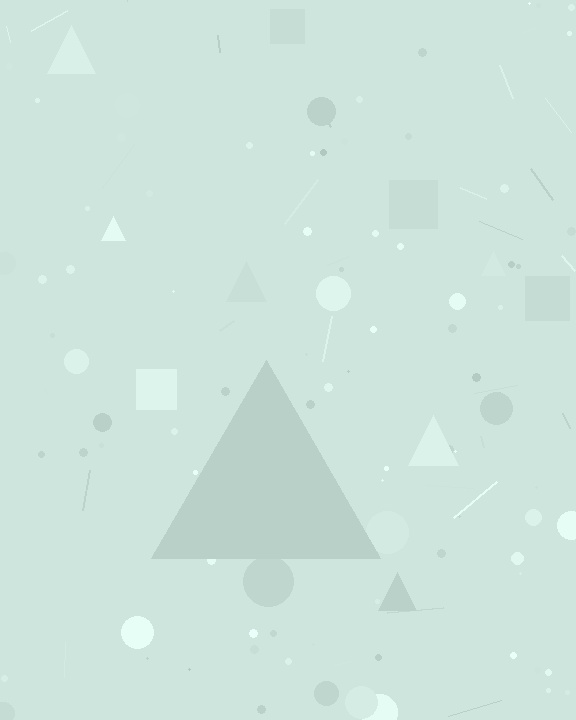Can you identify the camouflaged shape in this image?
The camouflaged shape is a triangle.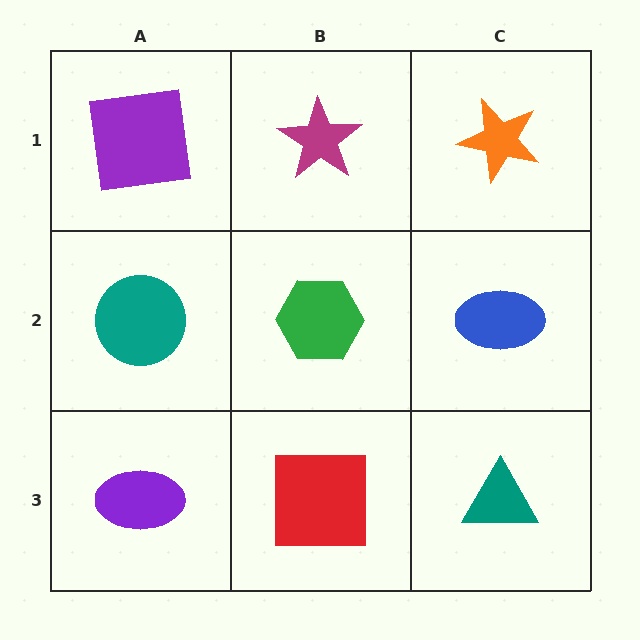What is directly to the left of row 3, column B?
A purple ellipse.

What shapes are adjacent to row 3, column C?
A blue ellipse (row 2, column C), a red square (row 3, column B).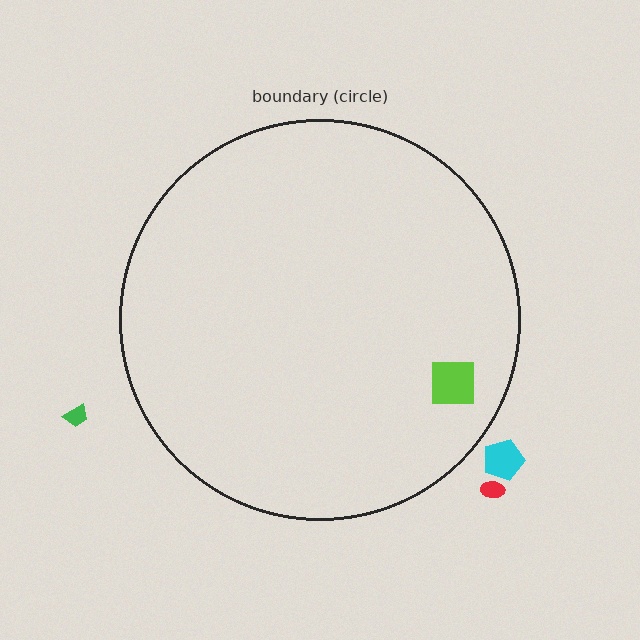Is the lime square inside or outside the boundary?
Inside.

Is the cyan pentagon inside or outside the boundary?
Outside.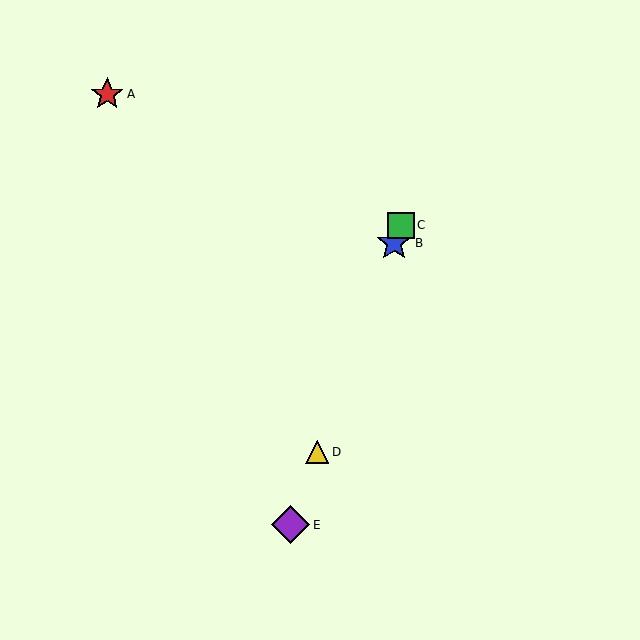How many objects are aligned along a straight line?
4 objects (B, C, D, E) are aligned along a straight line.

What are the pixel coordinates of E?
Object E is at (290, 525).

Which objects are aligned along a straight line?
Objects B, C, D, E are aligned along a straight line.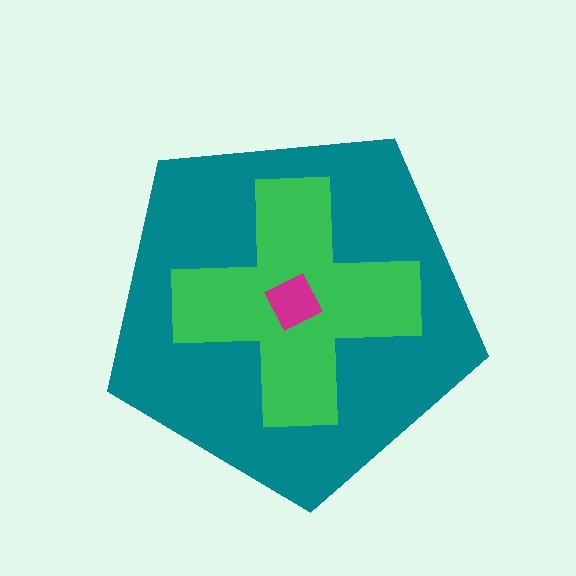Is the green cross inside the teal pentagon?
Yes.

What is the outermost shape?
The teal pentagon.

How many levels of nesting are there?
3.